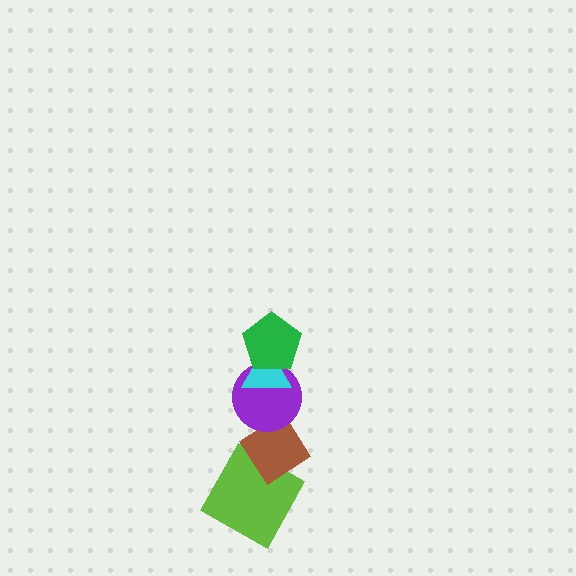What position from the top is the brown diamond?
The brown diamond is 4th from the top.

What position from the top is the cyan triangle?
The cyan triangle is 2nd from the top.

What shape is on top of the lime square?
The brown diamond is on top of the lime square.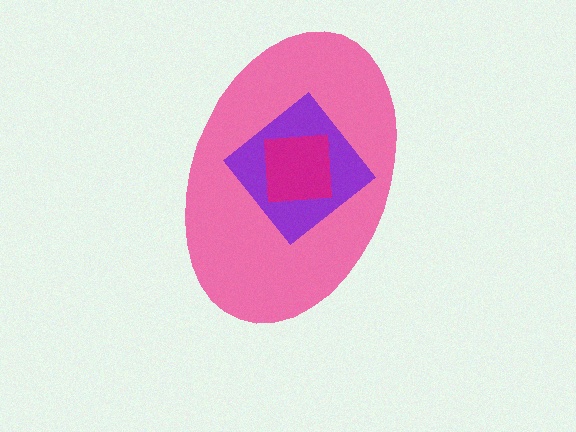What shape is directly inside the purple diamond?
The magenta square.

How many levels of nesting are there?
3.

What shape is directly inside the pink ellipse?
The purple diamond.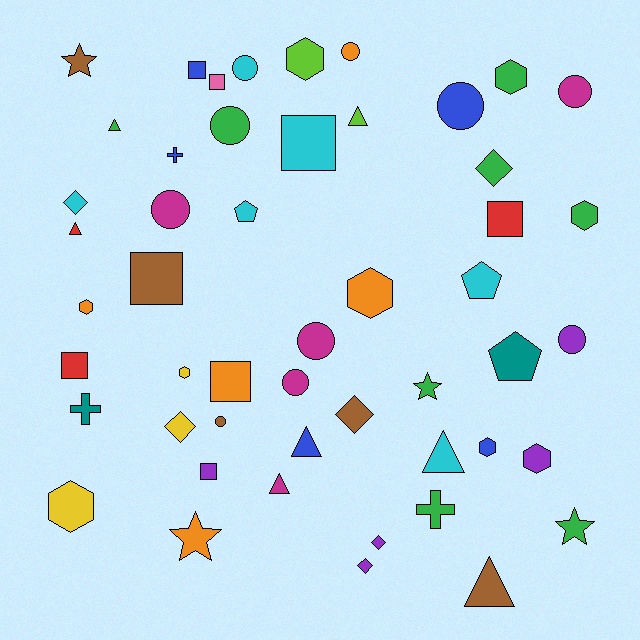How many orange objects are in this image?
There are 5 orange objects.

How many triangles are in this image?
There are 7 triangles.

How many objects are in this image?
There are 50 objects.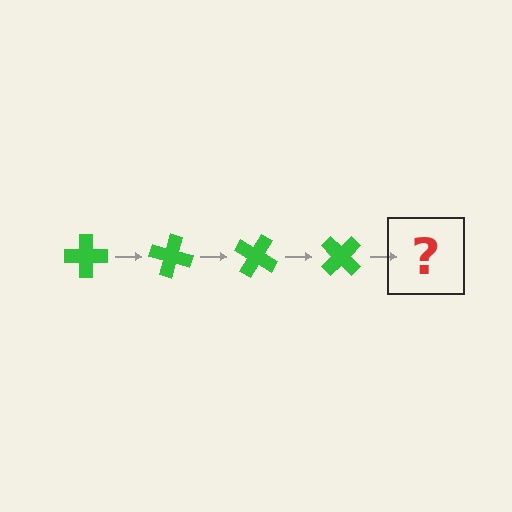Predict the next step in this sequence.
The next step is a green cross rotated 60 degrees.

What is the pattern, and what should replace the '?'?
The pattern is that the cross rotates 15 degrees each step. The '?' should be a green cross rotated 60 degrees.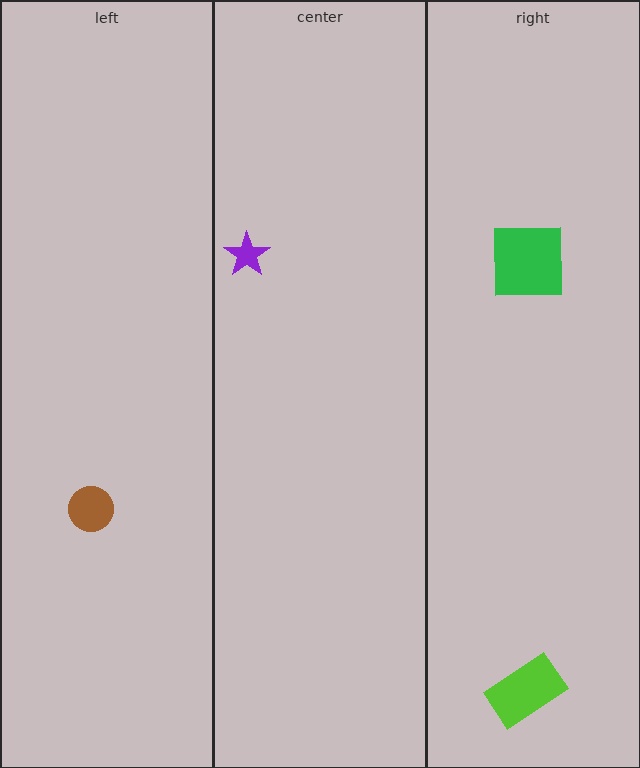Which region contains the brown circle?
The left region.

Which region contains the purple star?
The center region.